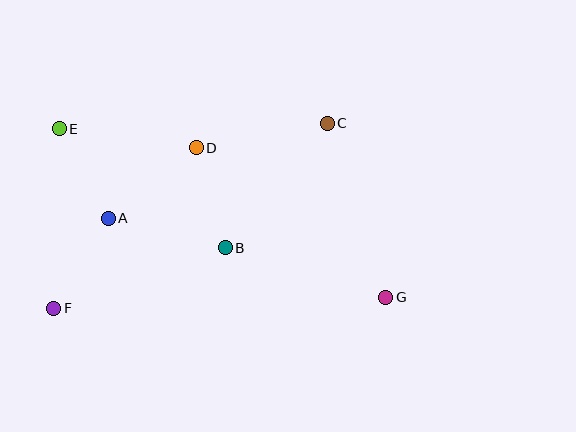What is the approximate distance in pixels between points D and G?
The distance between D and G is approximately 241 pixels.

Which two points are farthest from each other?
Points E and G are farthest from each other.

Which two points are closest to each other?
Points A and E are closest to each other.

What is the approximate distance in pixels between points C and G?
The distance between C and G is approximately 183 pixels.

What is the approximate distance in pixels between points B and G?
The distance between B and G is approximately 168 pixels.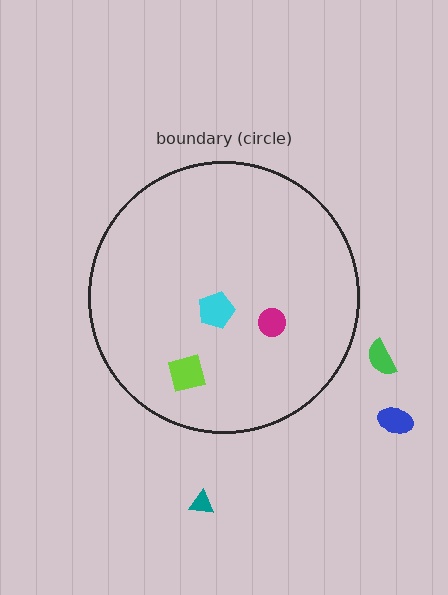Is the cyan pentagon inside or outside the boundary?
Inside.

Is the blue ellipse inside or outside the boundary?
Outside.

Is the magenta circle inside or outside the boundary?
Inside.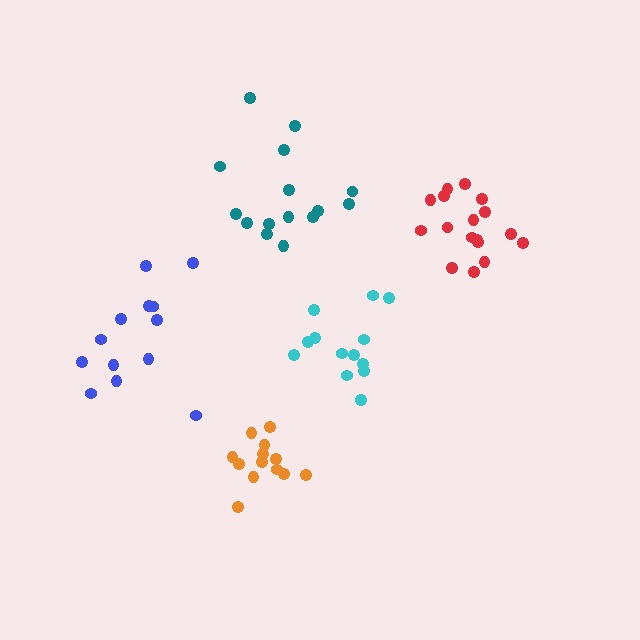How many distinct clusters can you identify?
There are 5 distinct clusters.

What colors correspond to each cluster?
The clusters are colored: teal, cyan, orange, blue, red.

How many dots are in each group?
Group 1: 15 dots, Group 2: 13 dots, Group 3: 13 dots, Group 4: 13 dots, Group 5: 17 dots (71 total).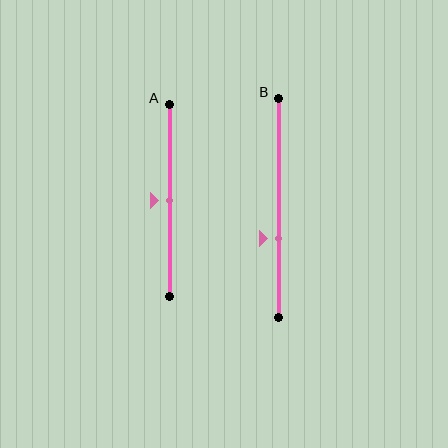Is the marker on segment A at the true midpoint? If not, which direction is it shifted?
Yes, the marker on segment A is at the true midpoint.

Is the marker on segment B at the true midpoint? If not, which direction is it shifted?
No, the marker on segment B is shifted downward by about 14% of the segment length.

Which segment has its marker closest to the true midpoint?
Segment A has its marker closest to the true midpoint.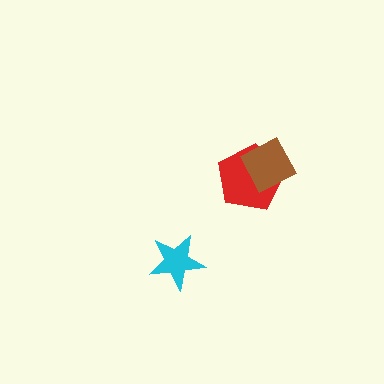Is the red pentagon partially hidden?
Yes, it is partially covered by another shape.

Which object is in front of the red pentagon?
The brown diamond is in front of the red pentagon.